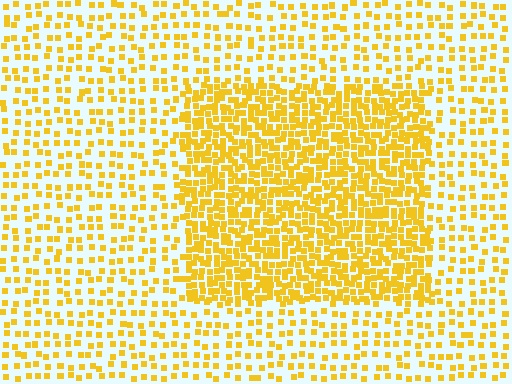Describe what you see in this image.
The image contains small yellow elements arranged at two different densities. A rectangle-shaped region is visible where the elements are more densely packed than the surrounding area.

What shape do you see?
I see a rectangle.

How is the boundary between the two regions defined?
The boundary is defined by a change in element density (approximately 2.4x ratio). All elements are the same color, size, and shape.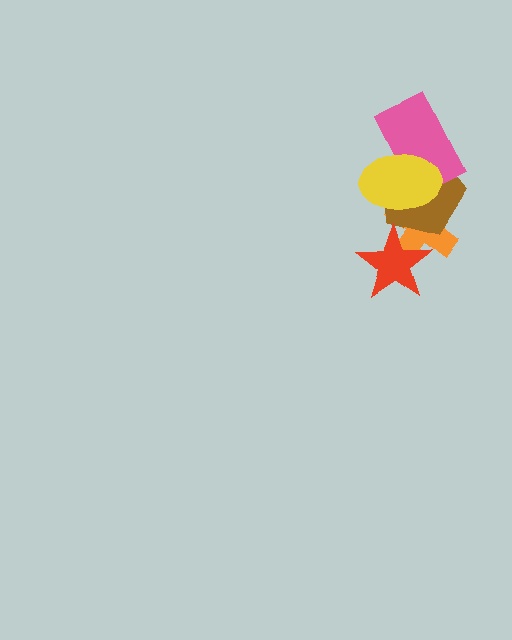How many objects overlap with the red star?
2 objects overlap with the red star.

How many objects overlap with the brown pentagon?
4 objects overlap with the brown pentagon.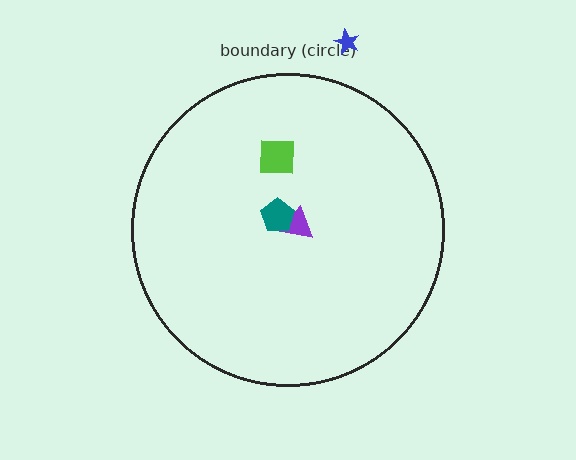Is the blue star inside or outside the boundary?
Outside.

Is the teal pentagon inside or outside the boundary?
Inside.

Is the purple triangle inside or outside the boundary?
Inside.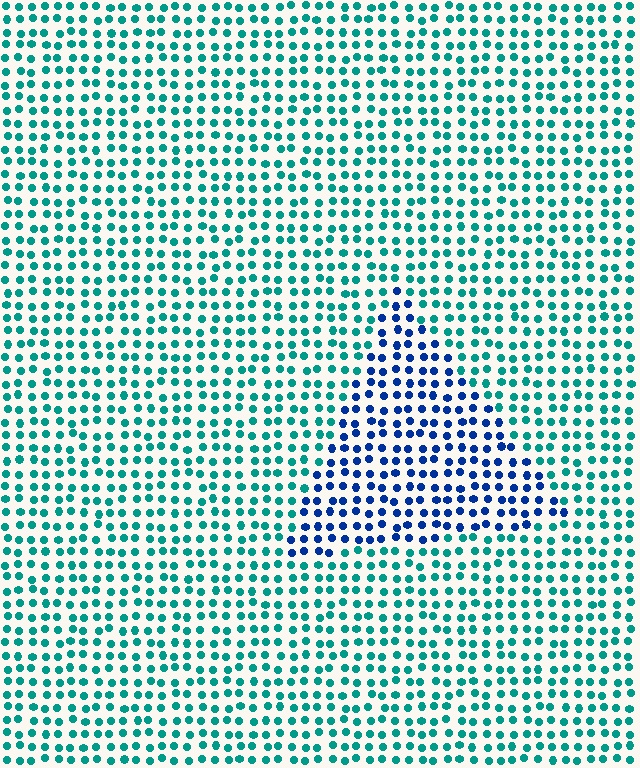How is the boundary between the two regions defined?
The boundary is defined purely by a slight shift in hue (about 48 degrees). Spacing, size, and orientation are identical on both sides.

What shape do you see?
I see a triangle.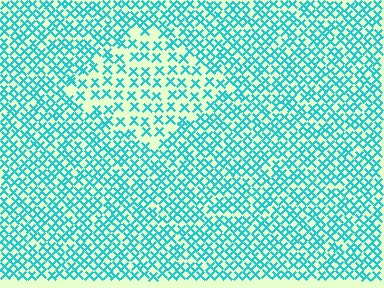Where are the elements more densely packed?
The elements are more densely packed outside the diamond boundary.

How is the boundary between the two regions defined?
The boundary is defined by a change in element density (approximately 1.8x ratio). All elements are the same color, size, and shape.